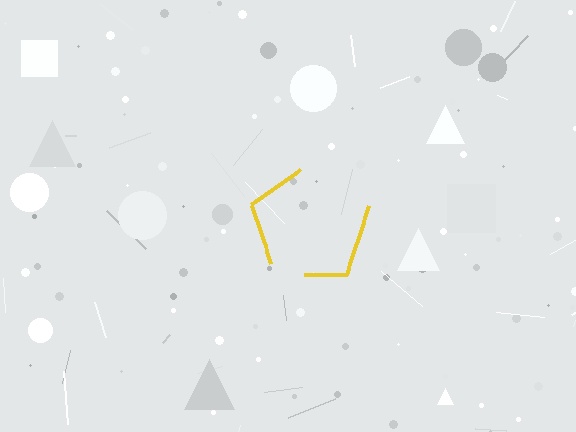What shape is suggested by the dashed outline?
The dashed outline suggests a pentagon.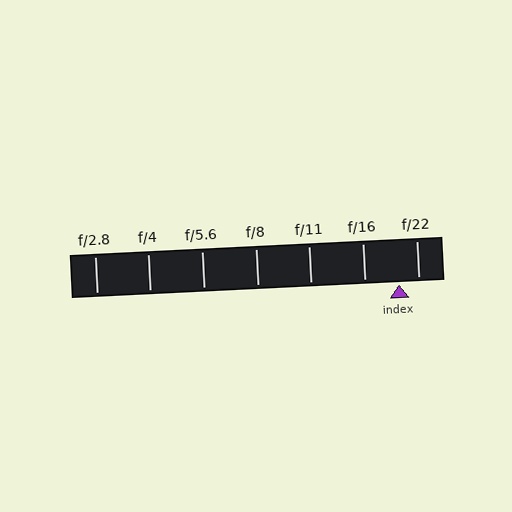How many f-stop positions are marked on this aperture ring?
There are 7 f-stop positions marked.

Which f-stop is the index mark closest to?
The index mark is closest to f/22.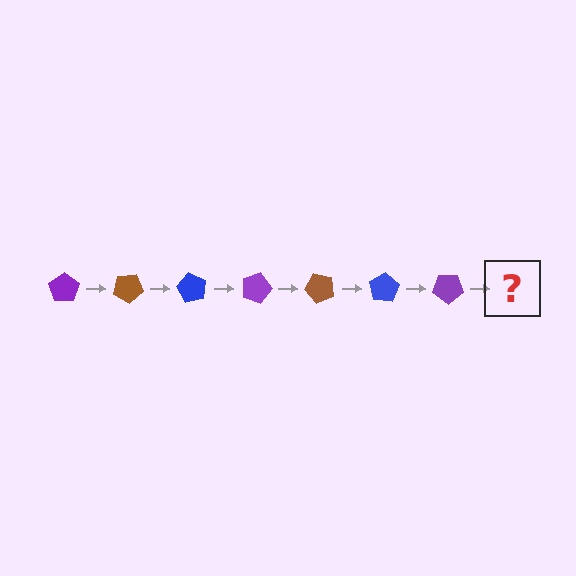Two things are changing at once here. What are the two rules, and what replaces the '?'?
The two rules are that it rotates 30 degrees each step and the color cycles through purple, brown, and blue. The '?' should be a brown pentagon, rotated 210 degrees from the start.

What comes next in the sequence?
The next element should be a brown pentagon, rotated 210 degrees from the start.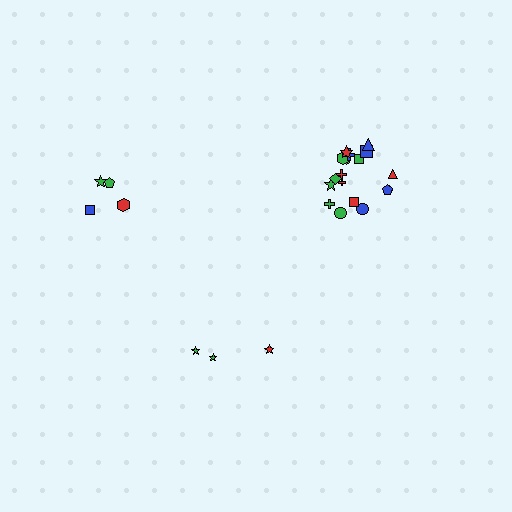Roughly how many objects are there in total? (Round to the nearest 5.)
Roughly 25 objects in total.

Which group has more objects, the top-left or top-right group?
The top-right group.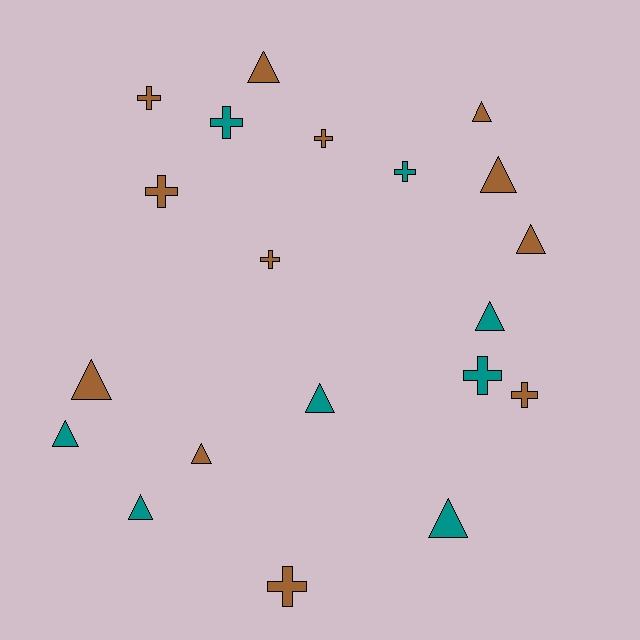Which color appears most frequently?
Brown, with 12 objects.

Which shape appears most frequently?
Triangle, with 11 objects.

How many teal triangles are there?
There are 5 teal triangles.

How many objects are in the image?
There are 20 objects.